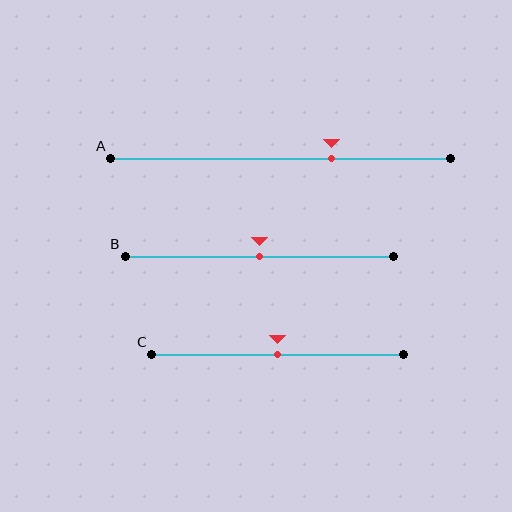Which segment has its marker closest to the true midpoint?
Segment B has its marker closest to the true midpoint.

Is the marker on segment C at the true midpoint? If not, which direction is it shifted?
Yes, the marker on segment C is at the true midpoint.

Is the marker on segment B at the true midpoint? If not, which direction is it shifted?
Yes, the marker on segment B is at the true midpoint.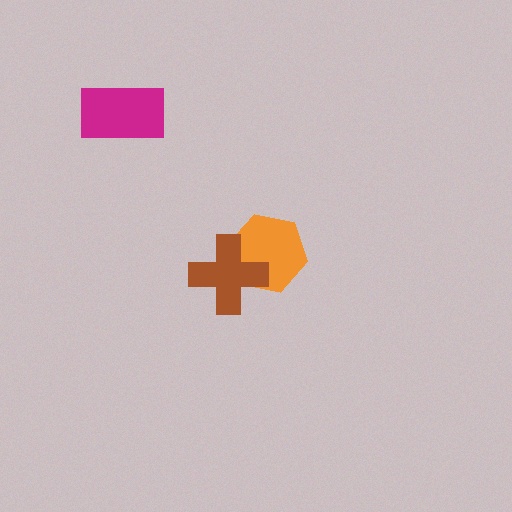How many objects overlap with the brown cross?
1 object overlaps with the brown cross.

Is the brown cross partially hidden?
No, no other shape covers it.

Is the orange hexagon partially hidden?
Yes, it is partially covered by another shape.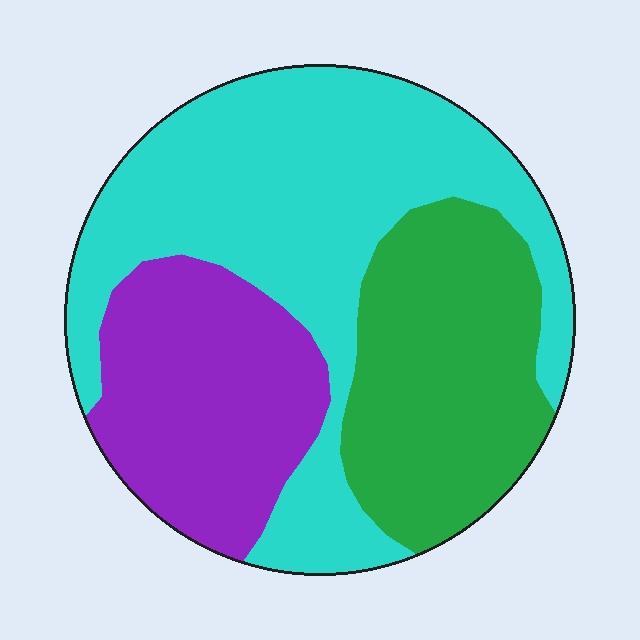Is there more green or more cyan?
Cyan.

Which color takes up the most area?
Cyan, at roughly 45%.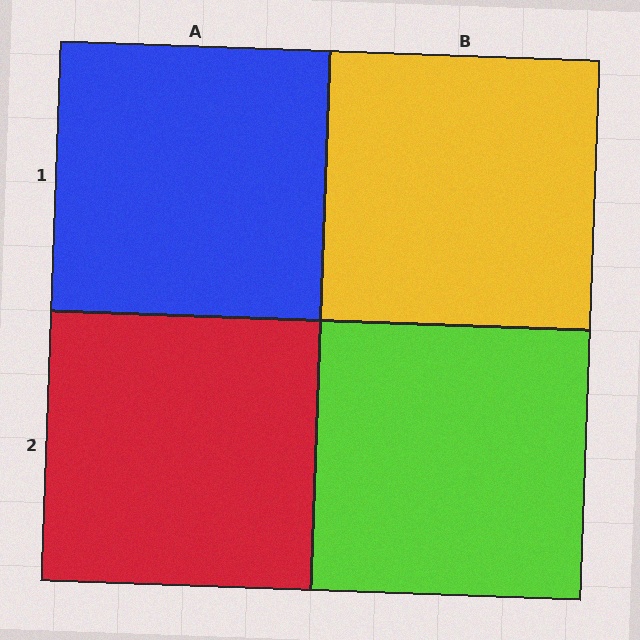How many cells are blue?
1 cell is blue.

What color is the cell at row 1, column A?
Blue.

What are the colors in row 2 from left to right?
Red, lime.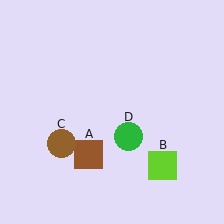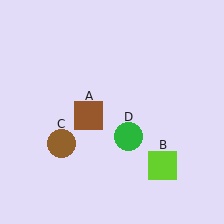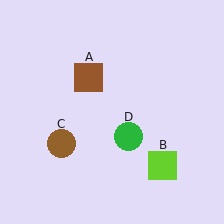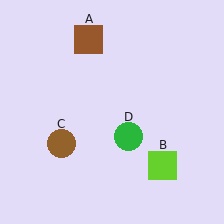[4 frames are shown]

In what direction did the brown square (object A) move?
The brown square (object A) moved up.